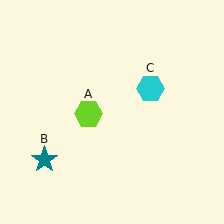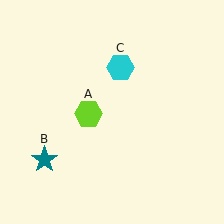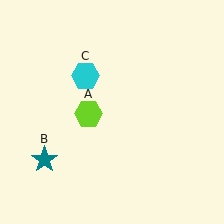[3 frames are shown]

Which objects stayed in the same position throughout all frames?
Lime hexagon (object A) and teal star (object B) remained stationary.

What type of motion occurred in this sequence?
The cyan hexagon (object C) rotated counterclockwise around the center of the scene.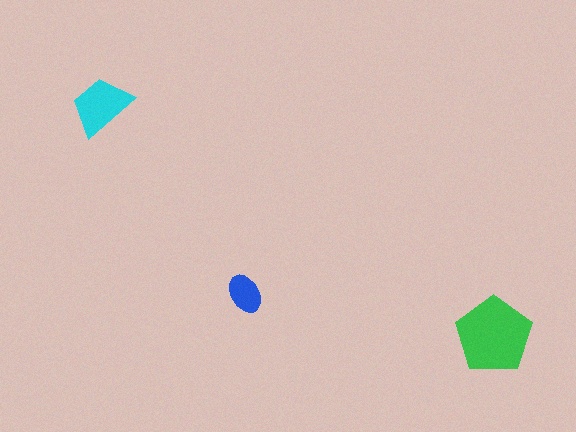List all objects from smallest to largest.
The blue ellipse, the cyan trapezoid, the green pentagon.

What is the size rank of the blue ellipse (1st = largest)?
3rd.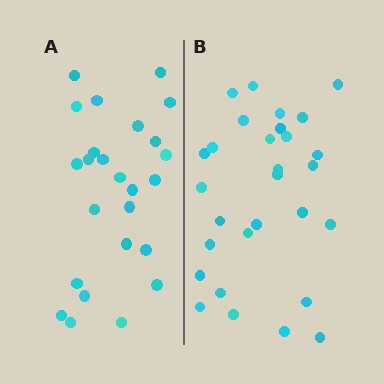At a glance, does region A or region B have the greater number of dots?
Region B (the right region) has more dots.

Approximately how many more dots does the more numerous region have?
Region B has about 4 more dots than region A.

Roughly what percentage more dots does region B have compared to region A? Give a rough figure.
About 15% more.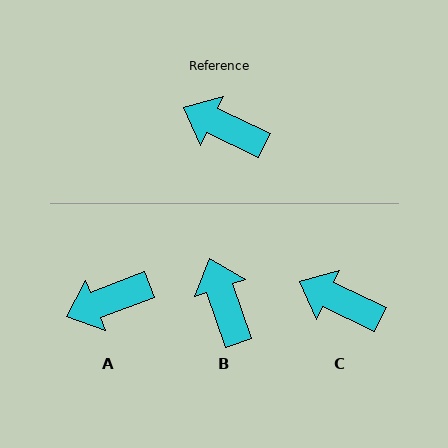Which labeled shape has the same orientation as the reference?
C.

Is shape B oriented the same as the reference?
No, it is off by about 46 degrees.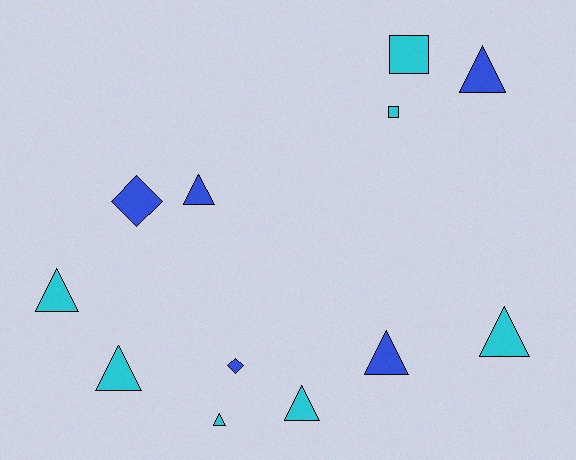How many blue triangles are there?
There are 3 blue triangles.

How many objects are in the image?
There are 12 objects.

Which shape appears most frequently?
Triangle, with 8 objects.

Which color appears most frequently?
Cyan, with 7 objects.